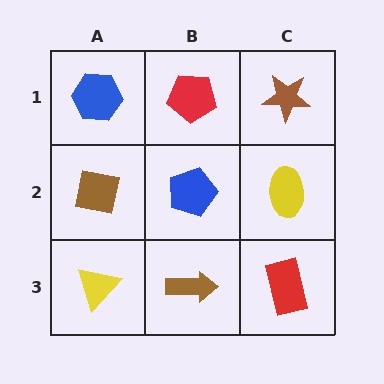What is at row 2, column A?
A brown square.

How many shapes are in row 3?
3 shapes.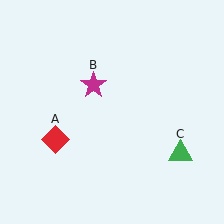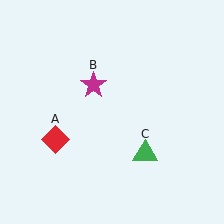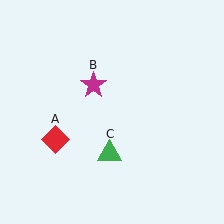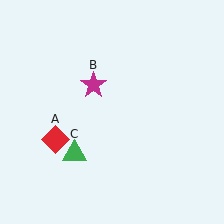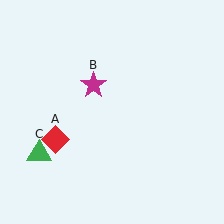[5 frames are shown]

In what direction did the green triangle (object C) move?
The green triangle (object C) moved left.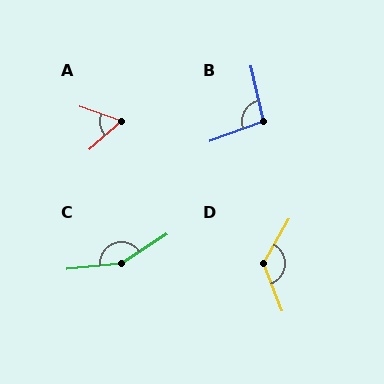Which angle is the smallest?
A, at approximately 60 degrees.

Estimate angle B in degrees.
Approximately 97 degrees.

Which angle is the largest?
C, at approximately 153 degrees.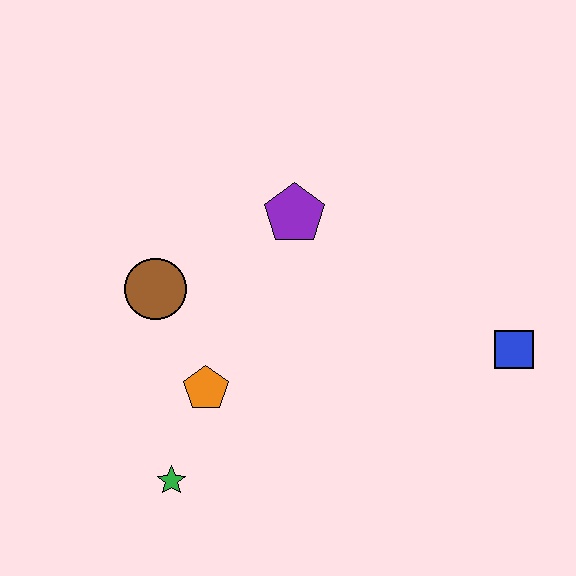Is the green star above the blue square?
No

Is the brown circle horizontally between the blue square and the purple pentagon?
No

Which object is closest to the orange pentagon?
The green star is closest to the orange pentagon.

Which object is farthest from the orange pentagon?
The blue square is farthest from the orange pentagon.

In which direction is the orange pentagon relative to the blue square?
The orange pentagon is to the left of the blue square.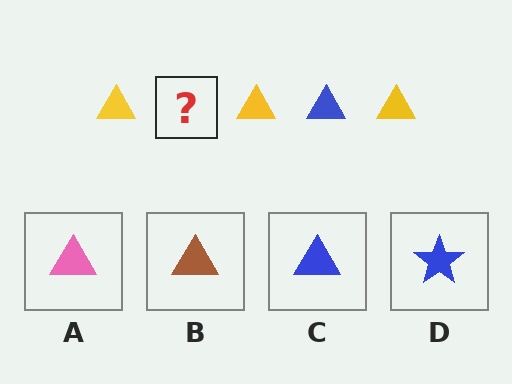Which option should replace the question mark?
Option C.